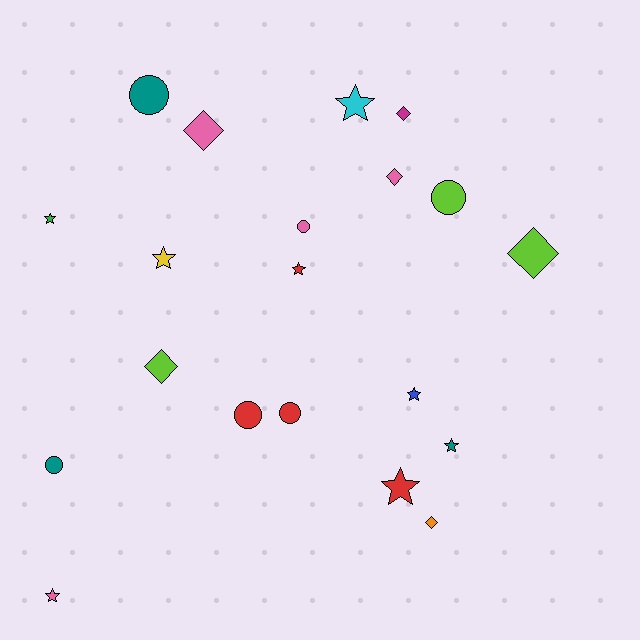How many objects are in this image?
There are 20 objects.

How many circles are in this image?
There are 6 circles.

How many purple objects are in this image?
There are no purple objects.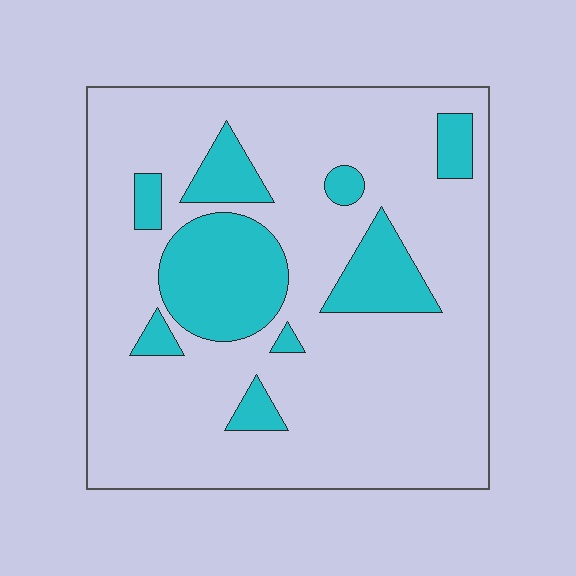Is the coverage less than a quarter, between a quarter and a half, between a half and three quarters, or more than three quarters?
Less than a quarter.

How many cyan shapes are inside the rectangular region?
9.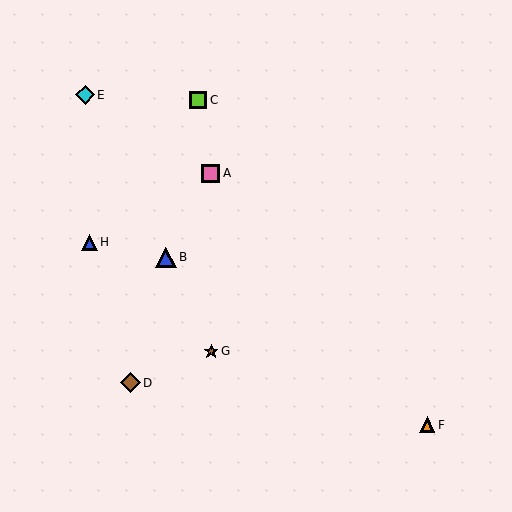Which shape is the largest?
The blue triangle (labeled B) is the largest.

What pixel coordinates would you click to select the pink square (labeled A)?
Click at (211, 173) to select the pink square A.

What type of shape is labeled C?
Shape C is a lime square.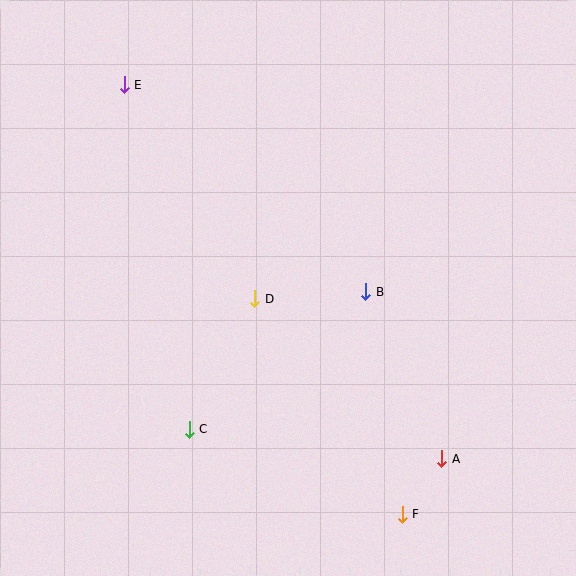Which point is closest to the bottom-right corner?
Point A is closest to the bottom-right corner.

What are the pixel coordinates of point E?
Point E is at (124, 85).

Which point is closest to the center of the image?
Point D at (255, 299) is closest to the center.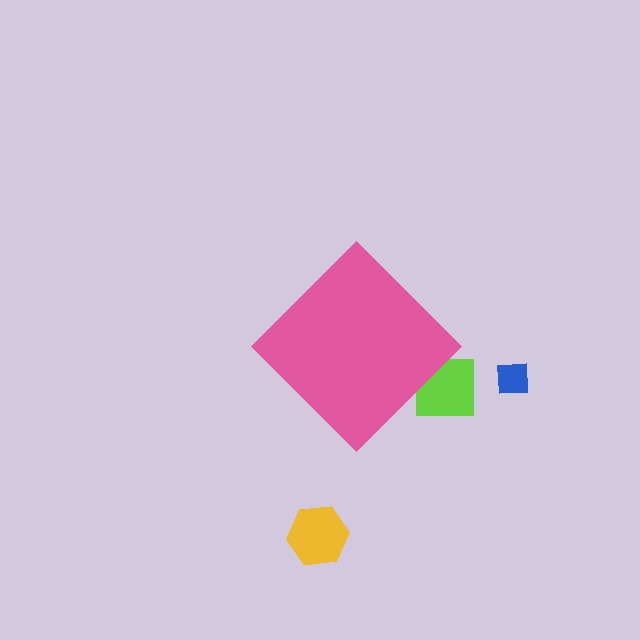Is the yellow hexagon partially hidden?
No, the yellow hexagon is fully visible.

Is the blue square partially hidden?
No, the blue square is fully visible.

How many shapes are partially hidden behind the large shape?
1 shape is partially hidden.